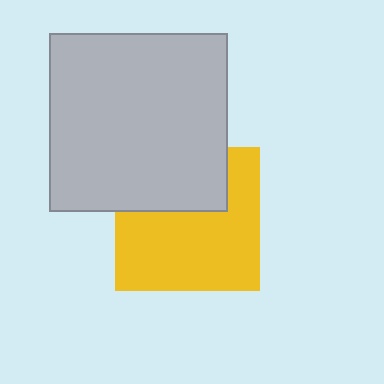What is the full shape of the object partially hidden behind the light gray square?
The partially hidden object is a yellow square.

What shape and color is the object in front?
The object in front is a light gray square.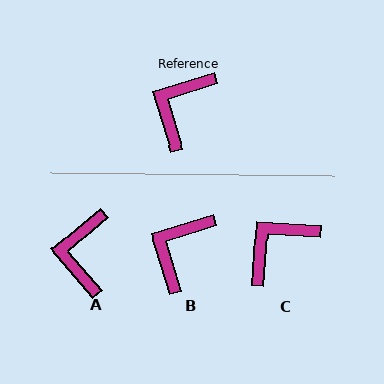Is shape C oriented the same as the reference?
No, it is off by about 21 degrees.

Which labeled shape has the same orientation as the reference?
B.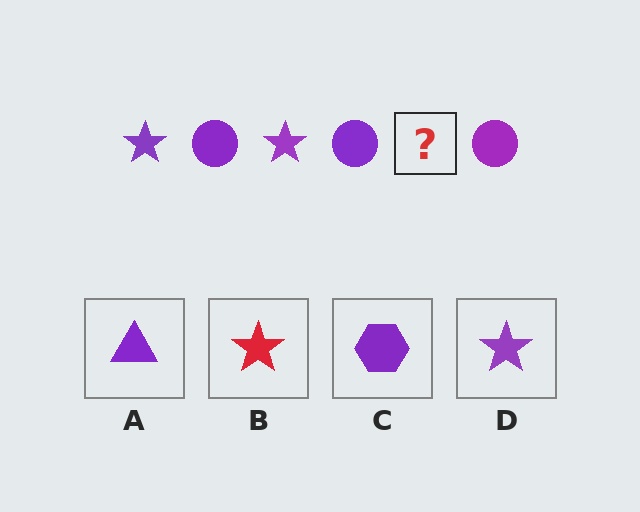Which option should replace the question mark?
Option D.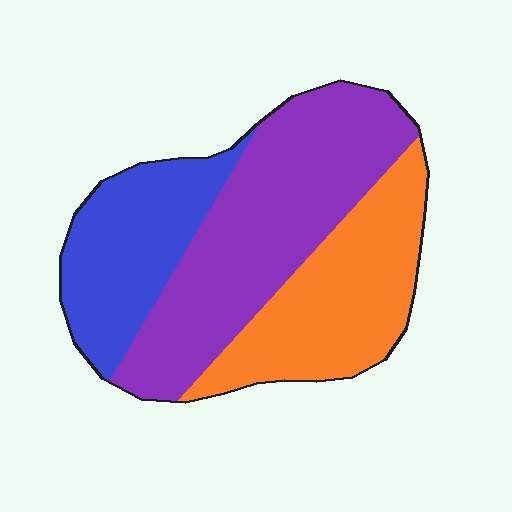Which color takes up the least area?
Blue, at roughly 25%.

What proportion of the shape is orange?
Orange takes up about one third (1/3) of the shape.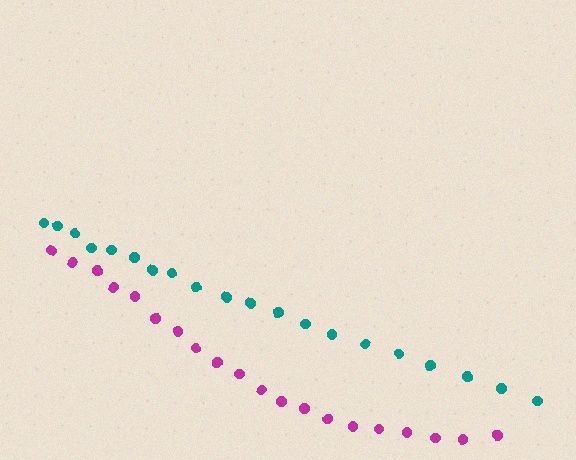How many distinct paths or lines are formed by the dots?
There are 2 distinct paths.